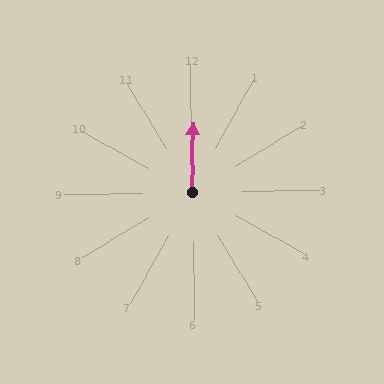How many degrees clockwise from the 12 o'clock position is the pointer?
Approximately 2 degrees.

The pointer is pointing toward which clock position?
Roughly 12 o'clock.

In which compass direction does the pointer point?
North.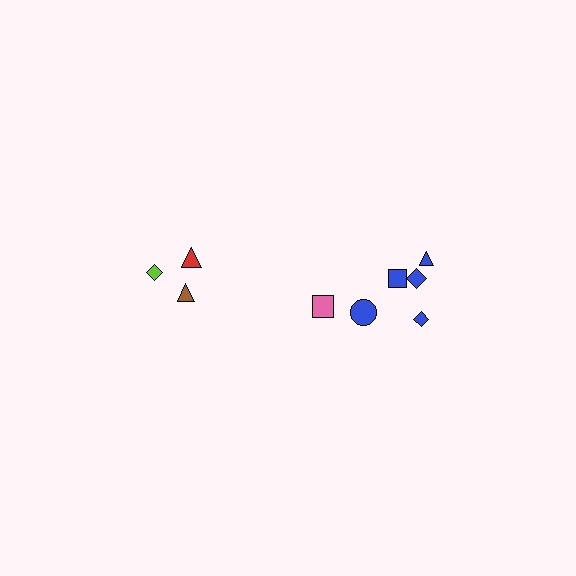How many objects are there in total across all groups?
There are 9 objects.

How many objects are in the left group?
There are 3 objects.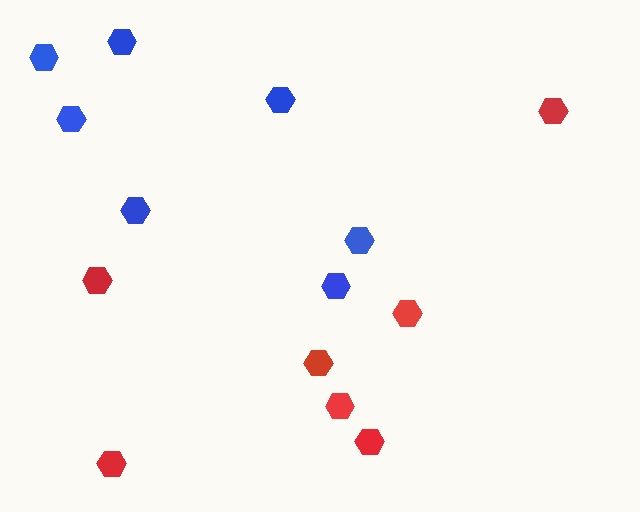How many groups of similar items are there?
There are 2 groups: one group of red hexagons (7) and one group of blue hexagons (7).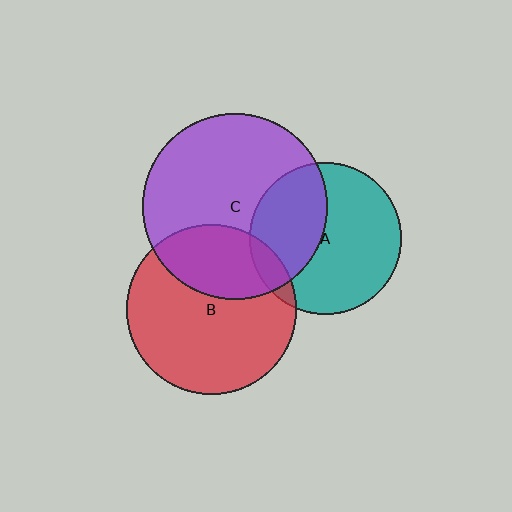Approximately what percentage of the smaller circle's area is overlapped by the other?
Approximately 30%.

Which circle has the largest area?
Circle C (purple).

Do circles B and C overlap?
Yes.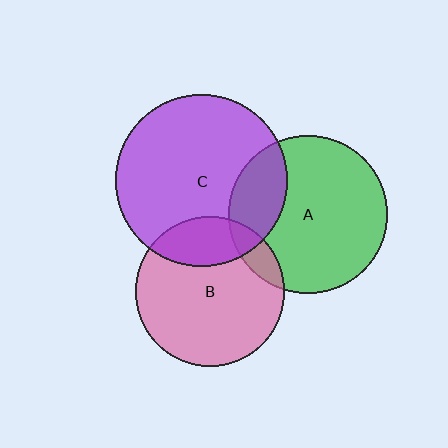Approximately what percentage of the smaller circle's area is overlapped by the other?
Approximately 25%.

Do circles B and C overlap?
Yes.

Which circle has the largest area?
Circle C (purple).